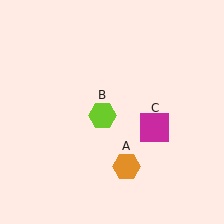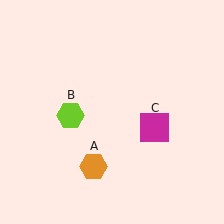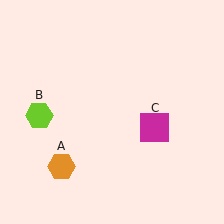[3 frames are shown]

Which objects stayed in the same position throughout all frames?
Magenta square (object C) remained stationary.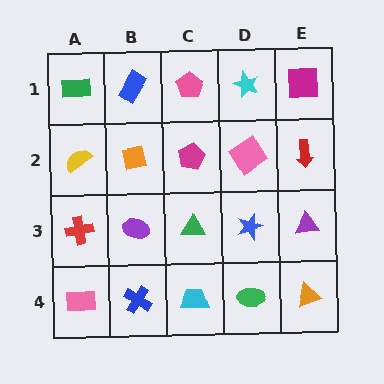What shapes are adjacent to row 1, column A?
A yellow semicircle (row 2, column A), a blue rectangle (row 1, column B).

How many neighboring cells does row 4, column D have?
3.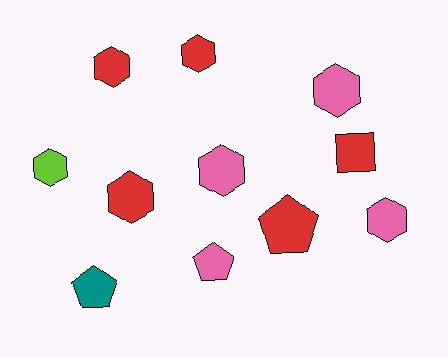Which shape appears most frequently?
Hexagon, with 7 objects.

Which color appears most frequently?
Red, with 5 objects.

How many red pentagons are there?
There is 1 red pentagon.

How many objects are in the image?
There are 11 objects.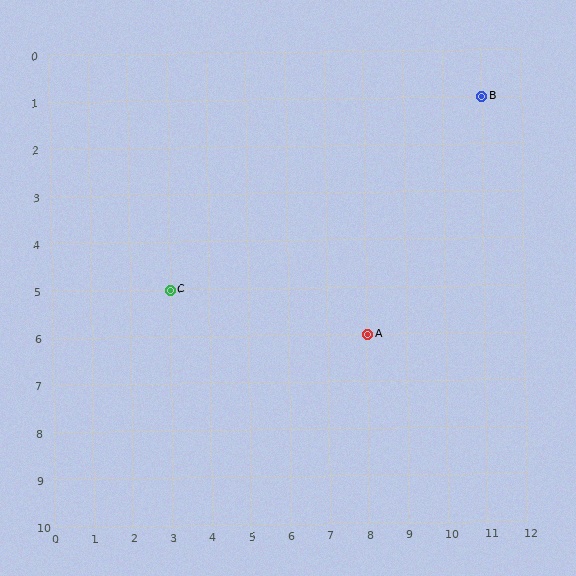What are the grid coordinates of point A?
Point A is at grid coordinates (8, 6).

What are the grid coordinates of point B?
Point B is at grid coordinates (11, 1).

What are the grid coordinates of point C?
Point C is at grid coordinates (3, 5).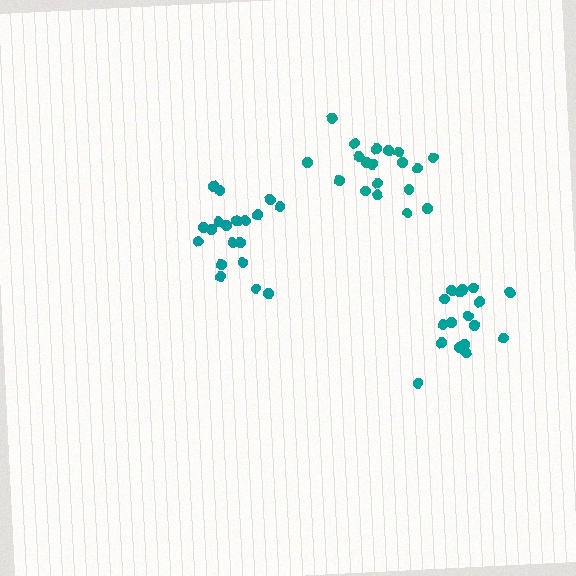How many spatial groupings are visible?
There are 3 spatial groupings.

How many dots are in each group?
Group 1: 19 dots, Group 2: 21 dots, Group 3: 17 dots (57 total).